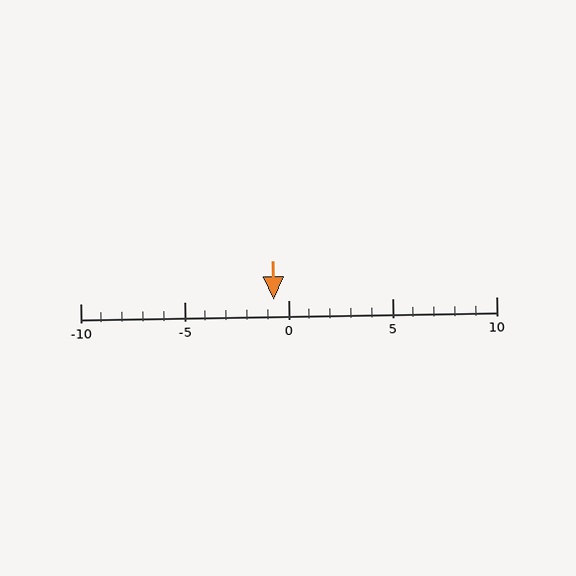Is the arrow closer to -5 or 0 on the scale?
The arrow is closer to 0.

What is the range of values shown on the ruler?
The ruler shows values from -10 to 10.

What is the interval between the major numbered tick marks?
The major tick marks are spaced 5 units apart.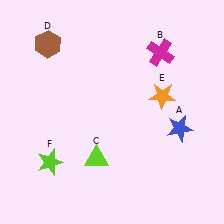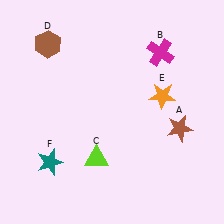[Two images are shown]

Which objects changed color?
A changed from blue to brown. F changed from lime to teal.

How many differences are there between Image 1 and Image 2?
There are 2 differences between the two images.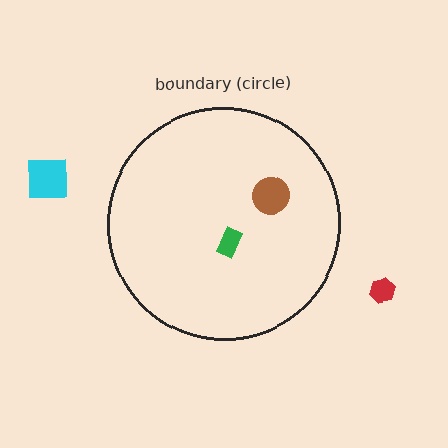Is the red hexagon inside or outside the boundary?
Outside.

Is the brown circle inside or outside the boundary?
Inside.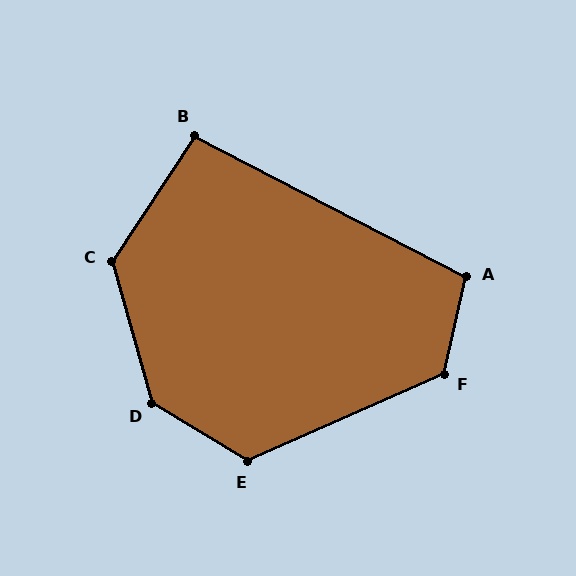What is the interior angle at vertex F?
Approximately 127 degrees (obtuse).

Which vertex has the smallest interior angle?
B, at approximately 96 degrees.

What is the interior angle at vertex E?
Approximately 125 degrees (obtuse).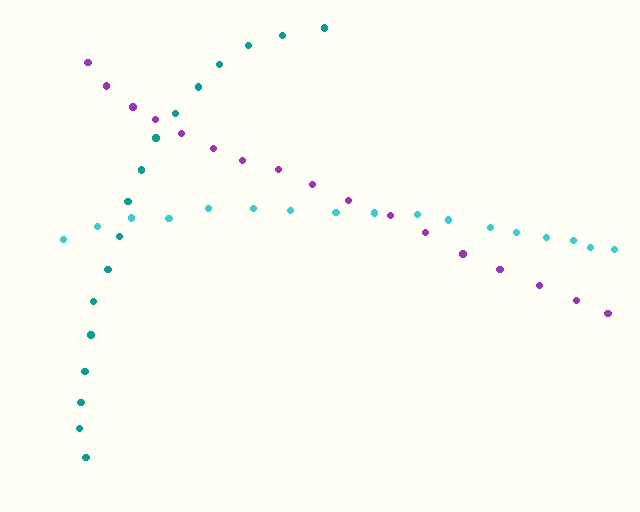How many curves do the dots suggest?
There are 3 distinct paths.